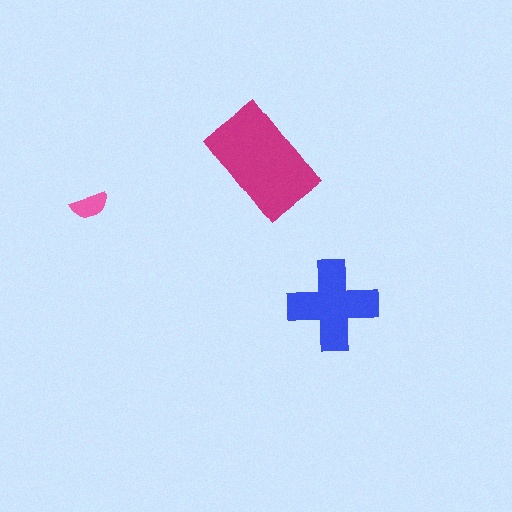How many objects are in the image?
There are 3 objects in the image.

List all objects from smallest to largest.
The pink semicircle, the blue cross, the magenta rectangle.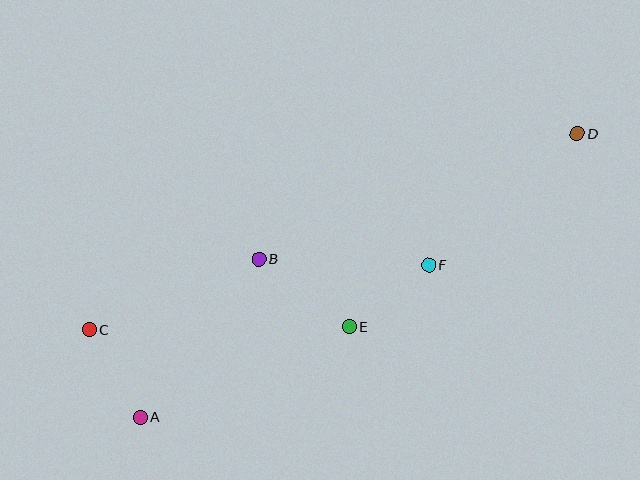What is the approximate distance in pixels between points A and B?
The distance between A and B is approximately 198 pixels.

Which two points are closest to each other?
Points E and F are closest to each other.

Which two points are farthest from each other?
Points C and D are farthest from each other.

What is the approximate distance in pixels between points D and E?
The distance between D and E is approximately 299 pixels.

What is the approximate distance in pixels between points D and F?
The distance between D and F is approximately 198 pixels.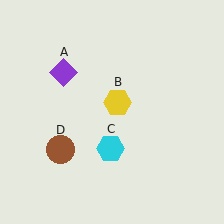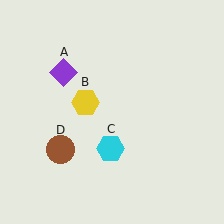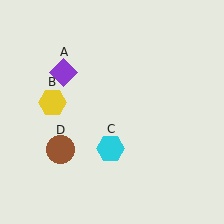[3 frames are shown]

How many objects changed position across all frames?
1 object changed position: yellow hexagon (object B).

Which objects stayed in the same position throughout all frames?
Purple diamond (object A) and cyan hexagon (object C) and brown circle (object D) remained stationary.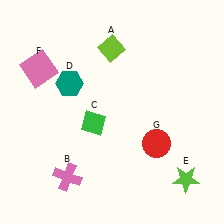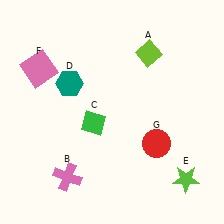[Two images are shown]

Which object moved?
The lime diamond (A) moved right.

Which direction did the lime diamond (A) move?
The lime diamond (A) moved right.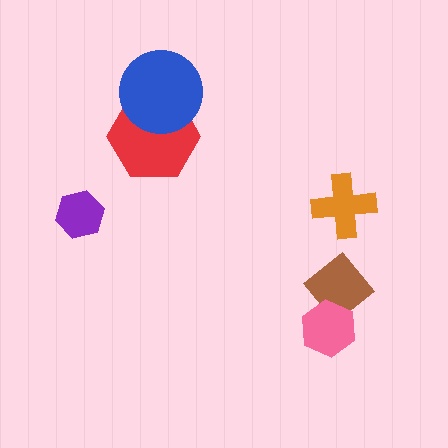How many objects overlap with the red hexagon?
1 object overlaps with the red hexagon.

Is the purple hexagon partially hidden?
No, no other shape covers it.